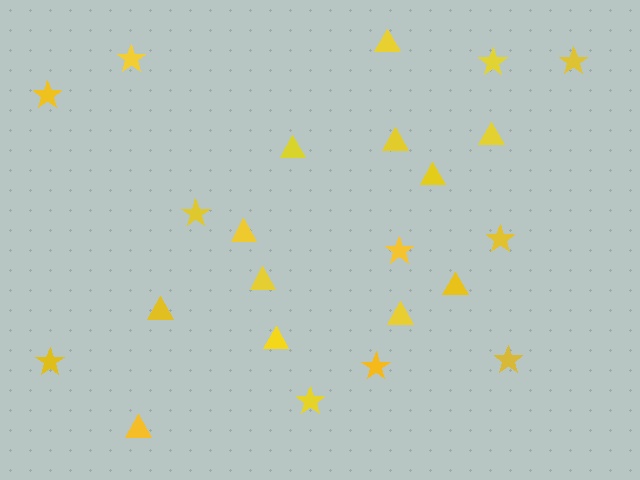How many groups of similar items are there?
There are 2 groups: one group of stars (11) and one group of triangles (12).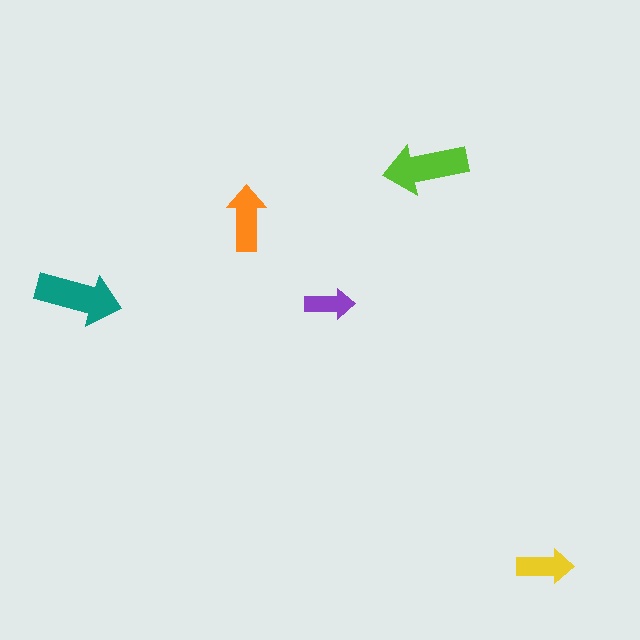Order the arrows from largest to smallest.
the teal one, the lime one, the orange one, the yellow one, the purple one.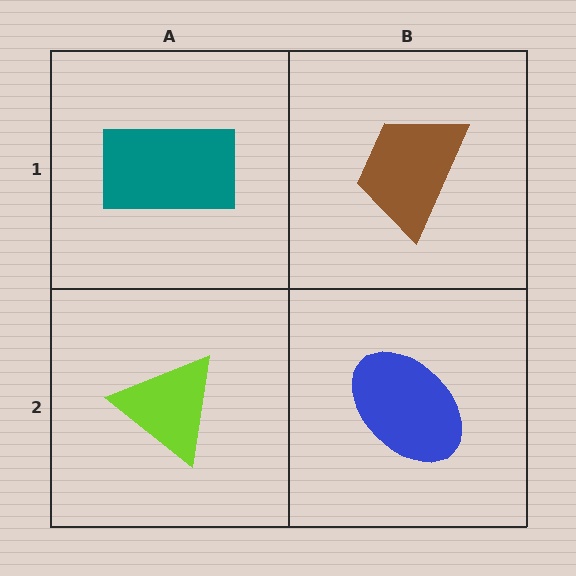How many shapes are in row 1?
2 shapes.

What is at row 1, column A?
A teal rectangle.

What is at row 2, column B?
A blue ellipse.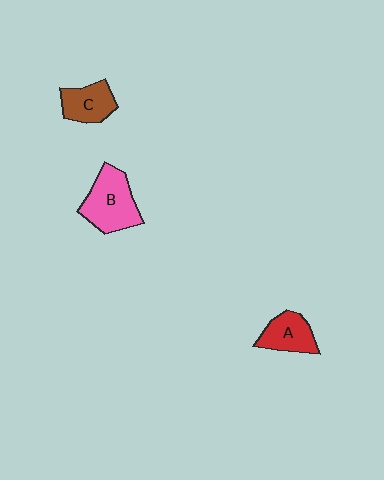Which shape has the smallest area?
Shape C (brown).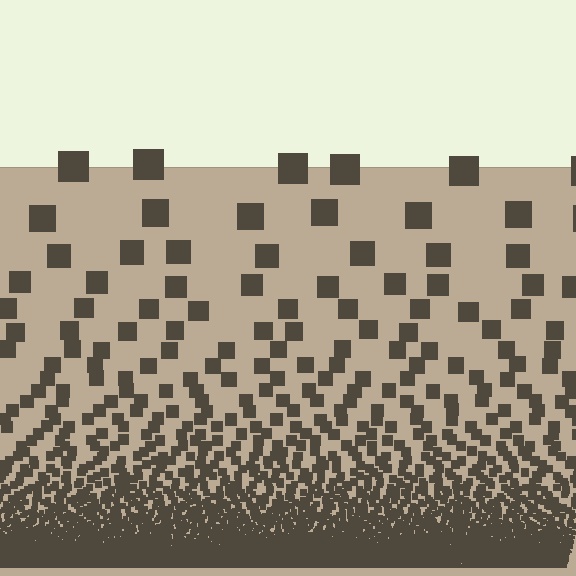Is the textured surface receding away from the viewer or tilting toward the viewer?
The surface appears to tilt toward the viewer. Texture elements get larger and sparser toward the top.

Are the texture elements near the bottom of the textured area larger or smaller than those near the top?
Smaller. The gradient is inverted — elements near the bottom are smaller and denser.